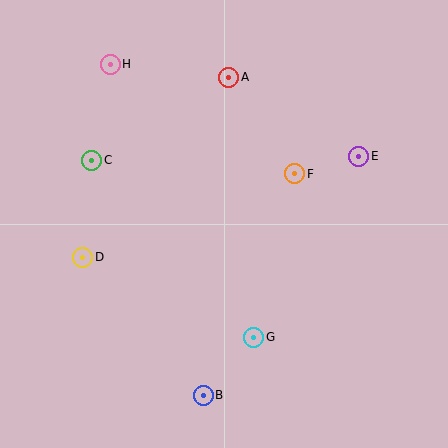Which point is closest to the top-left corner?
Point H is closest to the top-left corner.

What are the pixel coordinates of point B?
Point B is at (203, 395).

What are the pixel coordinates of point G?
Point G is at (254, 337).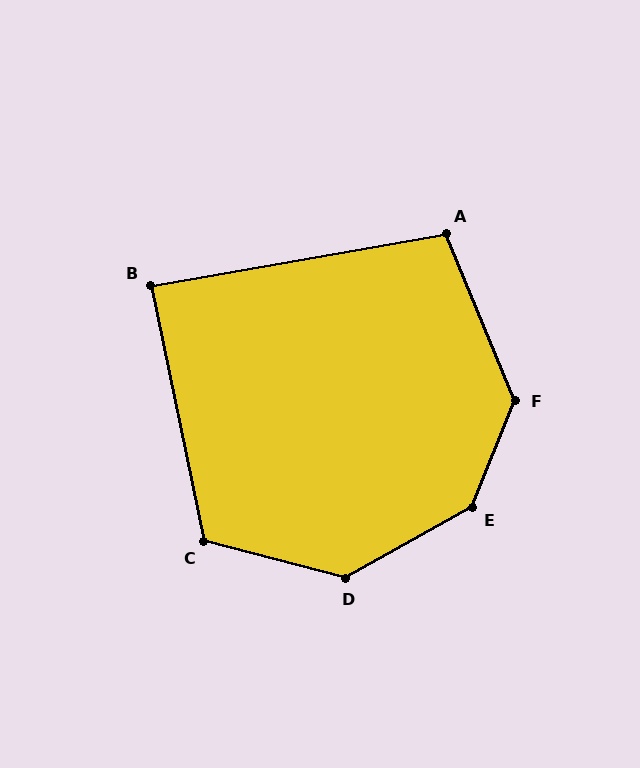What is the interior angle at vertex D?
Approximately 136 degrees (obtuse).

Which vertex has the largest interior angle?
E, at approximately 141 degrees.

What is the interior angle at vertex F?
Approximately 136 degrees (obtuse).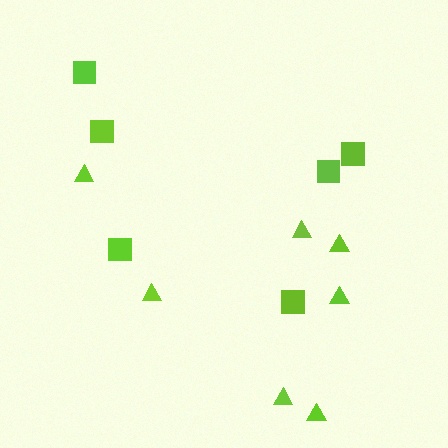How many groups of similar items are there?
There are 2 groups: one group of squares (6) and one group of triangles (7).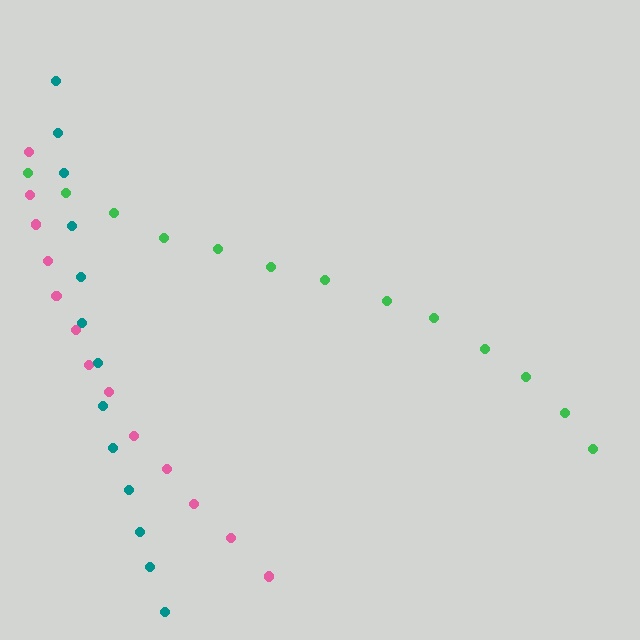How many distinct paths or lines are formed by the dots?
There are 3 distinct paths.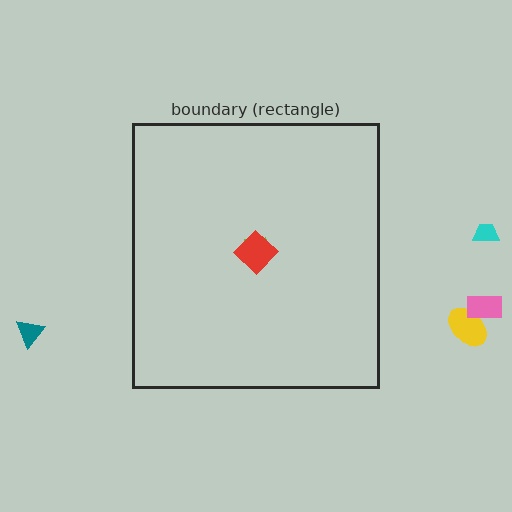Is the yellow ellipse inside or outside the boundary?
Outside.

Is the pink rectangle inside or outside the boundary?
Outside.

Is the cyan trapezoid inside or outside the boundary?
Outside.